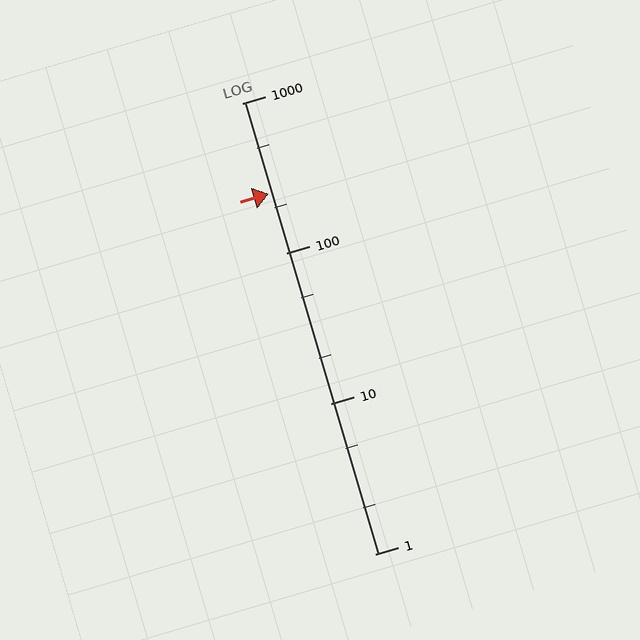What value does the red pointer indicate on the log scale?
The pointer indicates approximately 250.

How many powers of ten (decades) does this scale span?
The scale spans 3 decades, from 1 to 1000.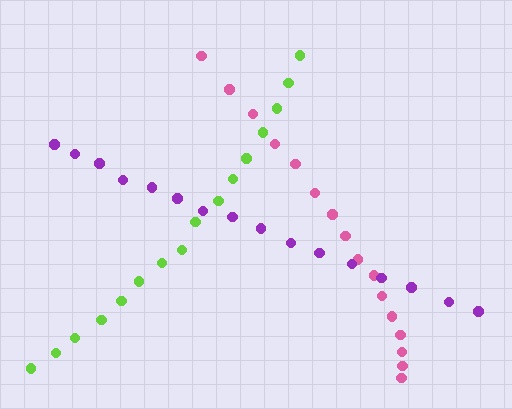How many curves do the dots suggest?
There are 3 distinct paths.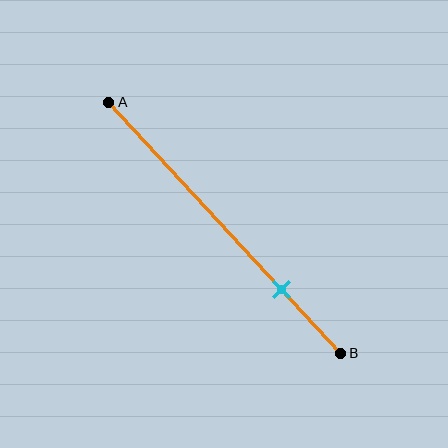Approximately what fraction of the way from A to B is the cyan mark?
The cyan mark is approximately 75% of the way from A to B.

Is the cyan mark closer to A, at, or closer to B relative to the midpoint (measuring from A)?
The cyan mark is closer to point B than the midpoint of segment AB.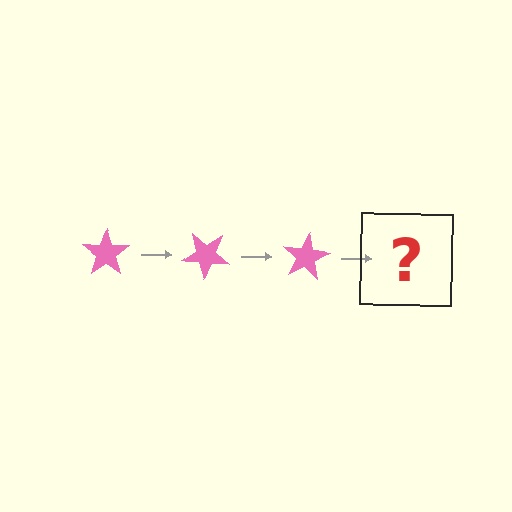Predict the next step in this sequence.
The next step is a pink star rotated 120 degrees.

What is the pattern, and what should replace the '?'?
The pattern is that the star rotates 40 degrees each step. The '?' should be a pink star rotated 120 degrees.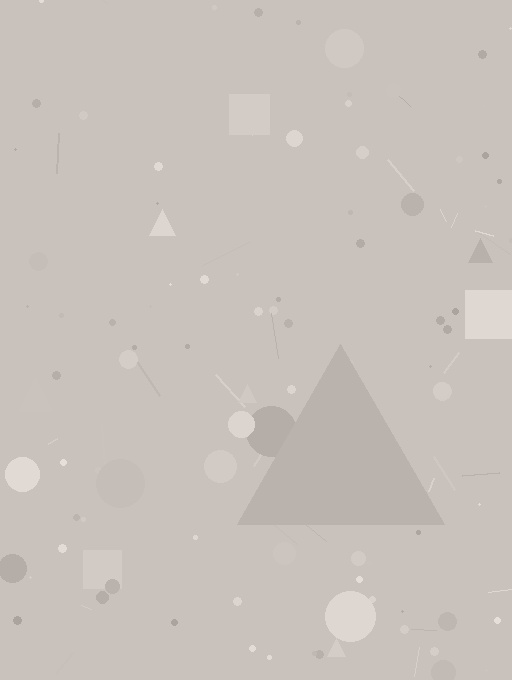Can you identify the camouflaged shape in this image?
The camouflaged shape is a triangle.